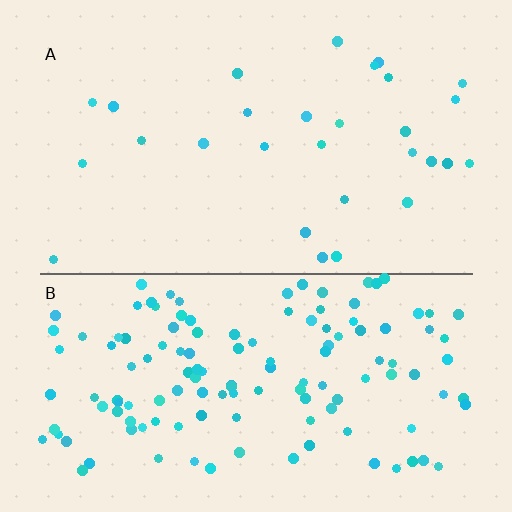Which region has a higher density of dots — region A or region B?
B (the bottom).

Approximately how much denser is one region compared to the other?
Approximately 4.6× — region B over region A.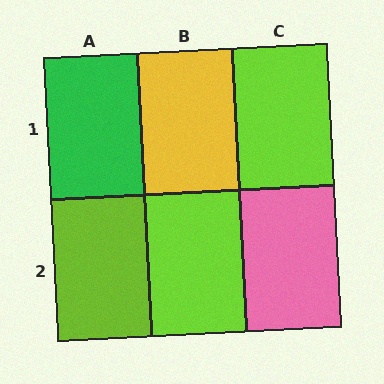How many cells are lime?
3 cells are lime.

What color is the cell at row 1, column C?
Lime.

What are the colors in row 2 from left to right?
Lime, lime, pink.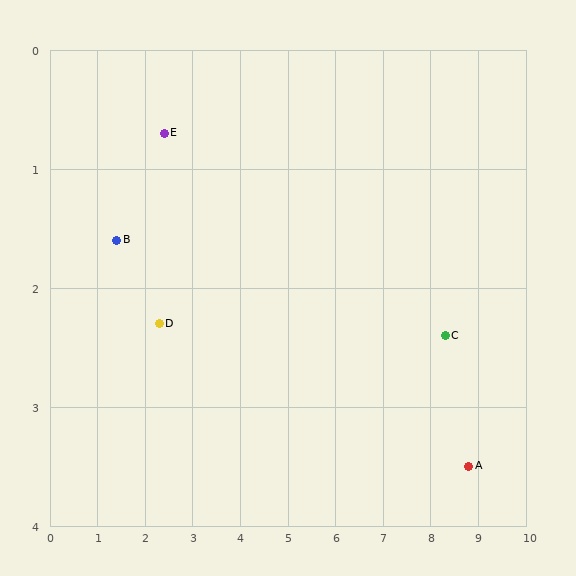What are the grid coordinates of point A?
Point A is at approximately (8.8, 3.5).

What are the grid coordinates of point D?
Point D is at approximately (2.3, 2.3).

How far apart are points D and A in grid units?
Points D and A are about 6.6 grid units apart.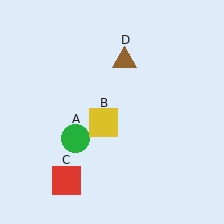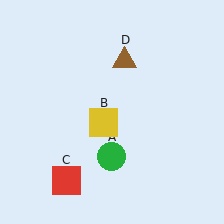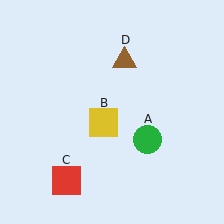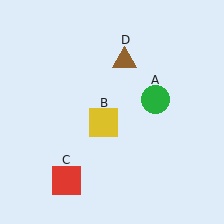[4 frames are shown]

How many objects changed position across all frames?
1 object changed position: green circle (object A).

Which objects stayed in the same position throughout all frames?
Yellow square (object B) and red square (object C) and brown triangle (object D) remained stationary.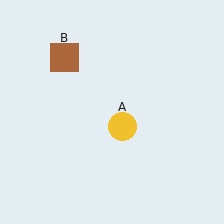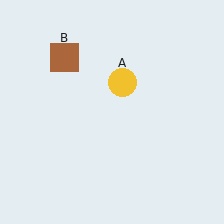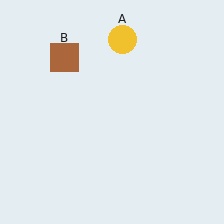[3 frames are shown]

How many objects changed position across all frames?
1 object changed position: yellow circle (object A).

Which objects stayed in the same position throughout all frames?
Brown square (object B) remained stationary.